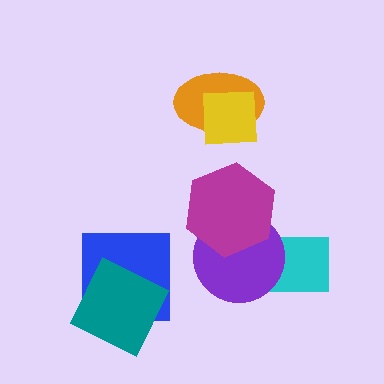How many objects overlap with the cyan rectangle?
2 objects overlap with the cyan rectangle.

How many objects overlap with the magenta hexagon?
2 objects overlap with the magenta hexagon.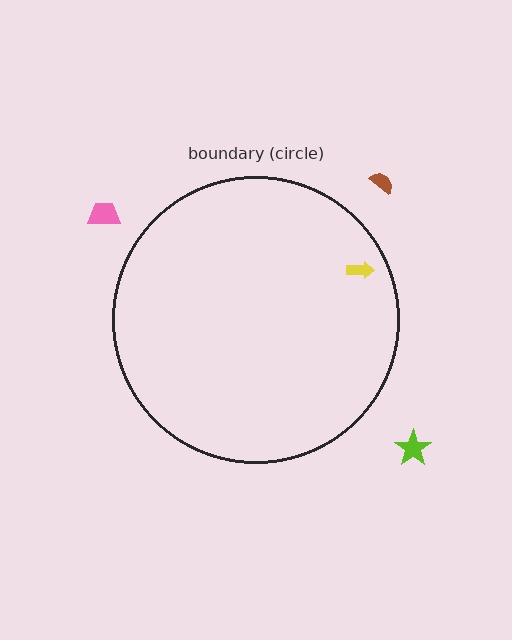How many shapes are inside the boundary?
1 inside, 3 outside.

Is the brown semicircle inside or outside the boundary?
Outside.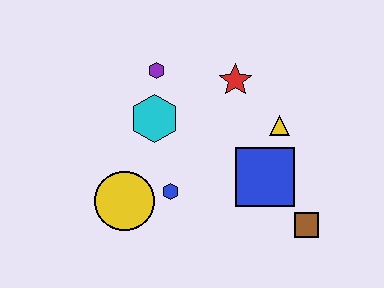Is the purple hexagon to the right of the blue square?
No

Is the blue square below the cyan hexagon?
Yes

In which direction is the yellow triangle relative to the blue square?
The yellow triangle is above the blue square.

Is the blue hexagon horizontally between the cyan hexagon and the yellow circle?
No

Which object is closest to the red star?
The yellow triangle is closest to the red star.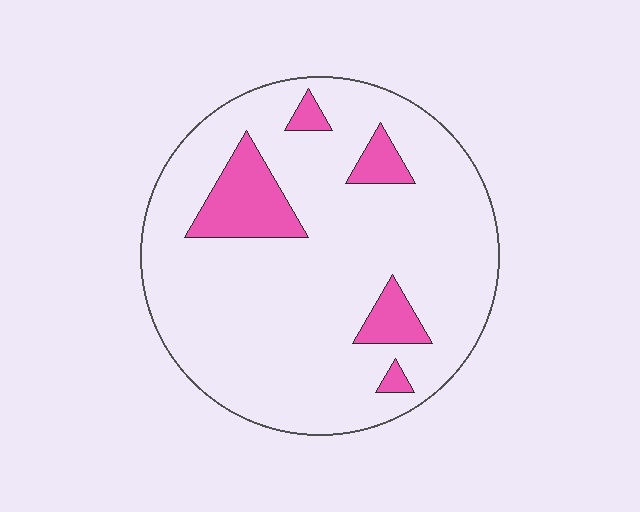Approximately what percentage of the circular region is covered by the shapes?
Approximately 15%.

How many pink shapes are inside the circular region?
5.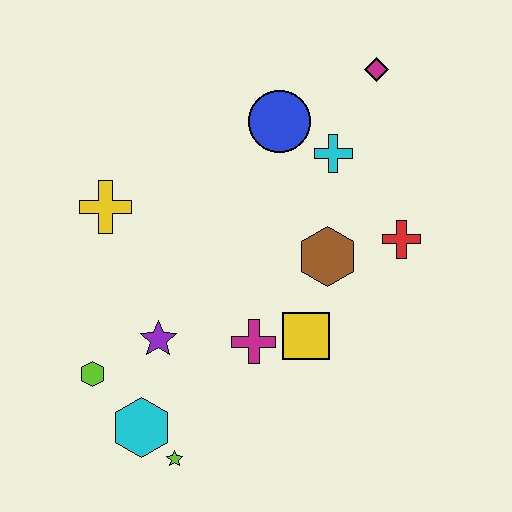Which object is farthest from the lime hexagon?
The magenta diamond is farthest from the lime hexagon.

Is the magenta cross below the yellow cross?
Yes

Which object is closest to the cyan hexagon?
The lime star is closest to the cyan hexagon.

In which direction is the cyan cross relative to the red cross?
The cyan cross is above the red cross.